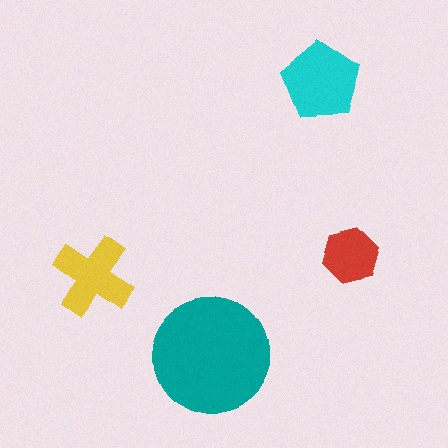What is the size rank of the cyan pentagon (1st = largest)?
2nd.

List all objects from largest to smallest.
The teal circle, the cyan pentagon, the yellow cross, the red hexagon.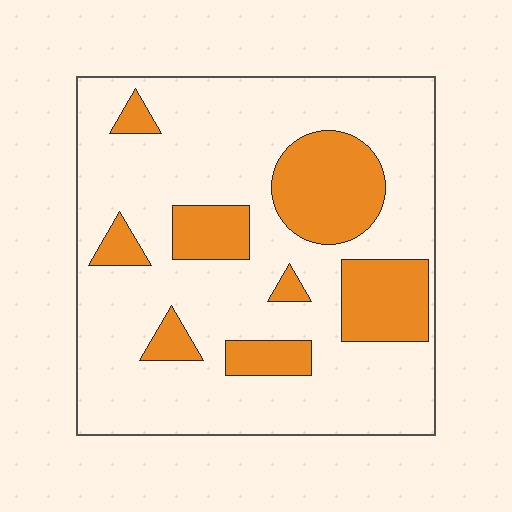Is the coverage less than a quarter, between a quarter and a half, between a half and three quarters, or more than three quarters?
Less than a quarter.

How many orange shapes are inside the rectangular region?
8.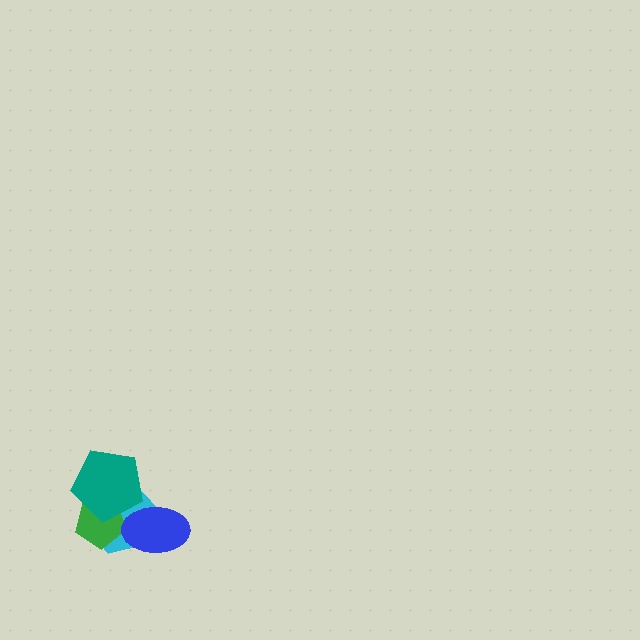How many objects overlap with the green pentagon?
2 objects overlap with the green pentagon.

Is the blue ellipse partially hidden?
No, no other shape covers it.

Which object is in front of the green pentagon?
The teal pentagon is in front of the green pentagon.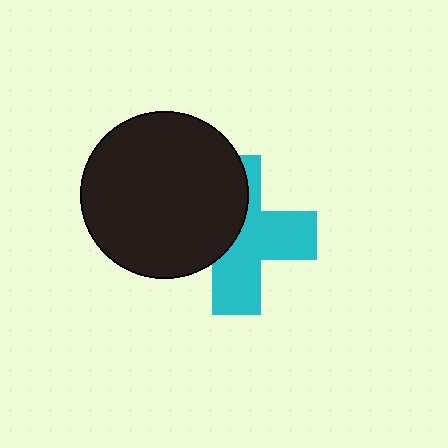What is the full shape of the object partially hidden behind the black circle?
The partially hidden object is a cyan cross.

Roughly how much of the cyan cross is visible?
About half of it is visible (roughly 56%).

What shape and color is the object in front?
The object in front is a black circle.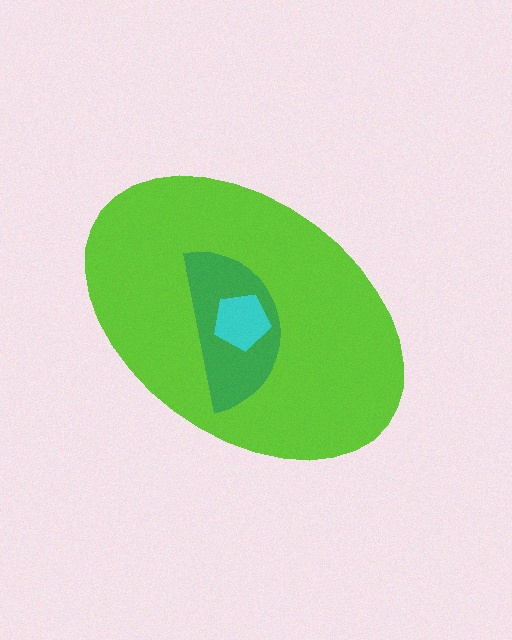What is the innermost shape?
The cyan pentagon.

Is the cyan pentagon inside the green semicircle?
Yes.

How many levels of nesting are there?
3.